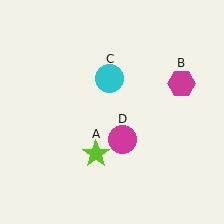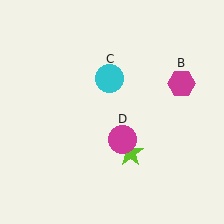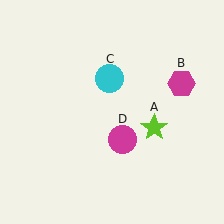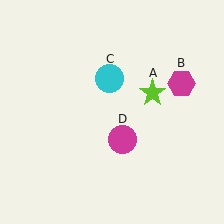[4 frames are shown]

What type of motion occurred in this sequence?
The lime star (object A) rotated counterclockwise around the center of the scene.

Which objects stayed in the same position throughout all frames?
Magenta hexagon (object B) and cyan circle (object C) and magenta circle (object D) remained stationary.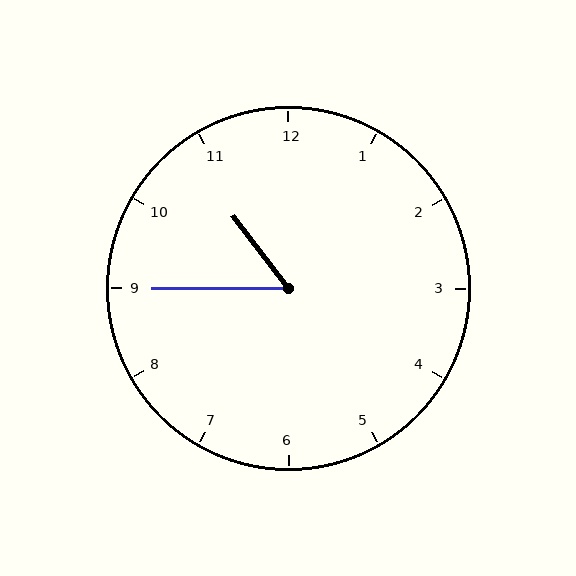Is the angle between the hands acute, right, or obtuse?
It is acute.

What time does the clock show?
10:45.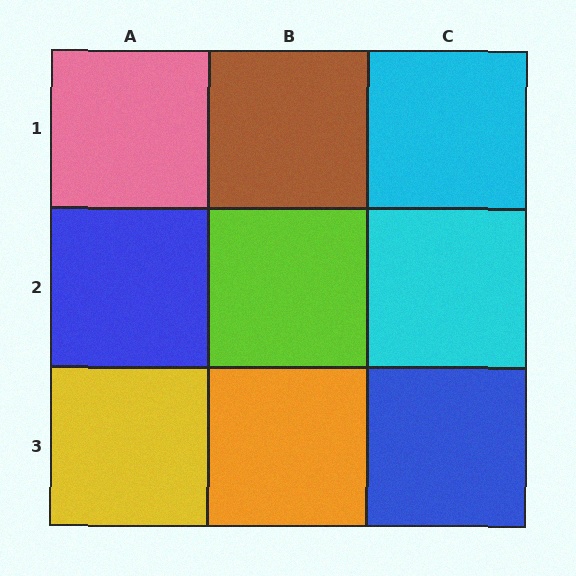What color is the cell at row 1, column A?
Pink.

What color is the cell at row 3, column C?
Blue.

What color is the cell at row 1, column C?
Cyan.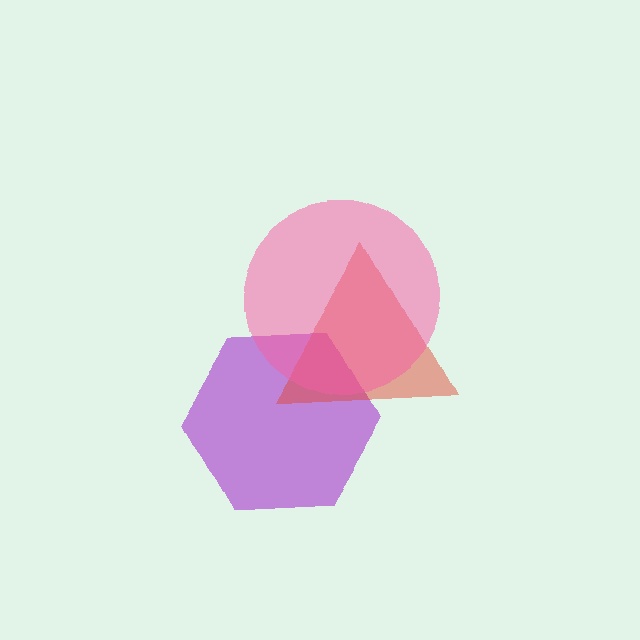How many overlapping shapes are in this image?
There are 3 overlapping shapes in the image.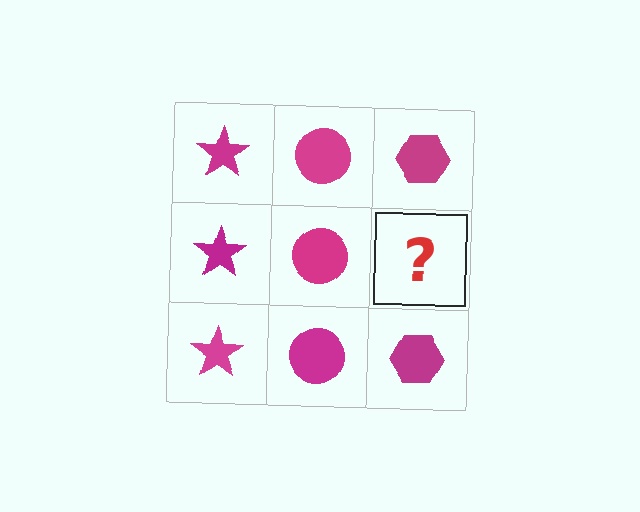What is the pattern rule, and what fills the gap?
The rule is that each column has a consistent shape. The gap should be filled with a magenta hexagon.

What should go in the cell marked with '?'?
The missing cell should contain a magenta hexagon.